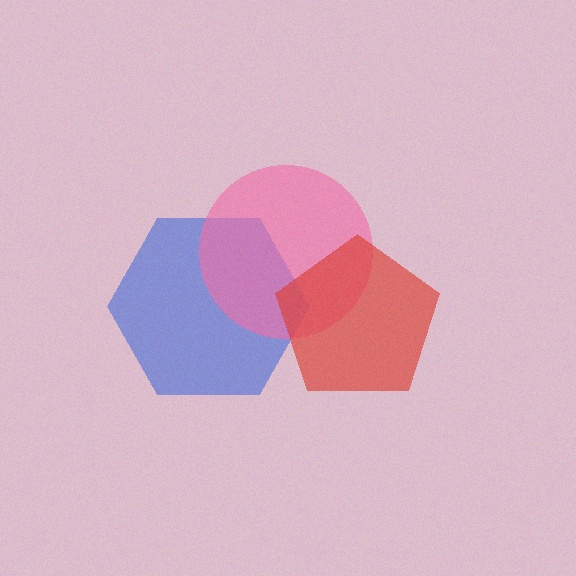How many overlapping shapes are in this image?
There are 3 overlapping shapes in the image.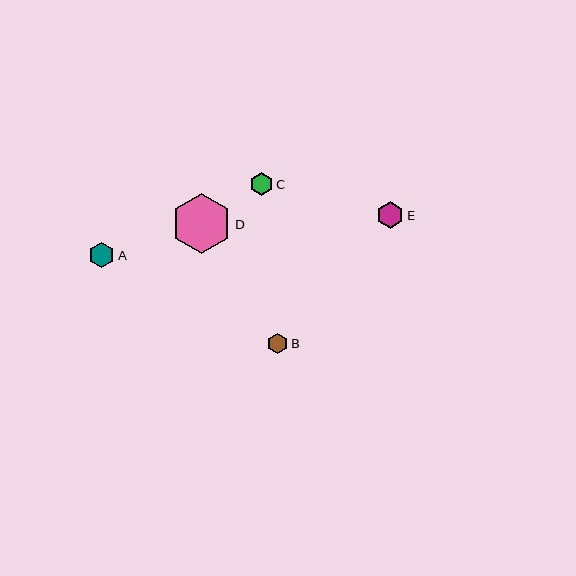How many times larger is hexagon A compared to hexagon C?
Hexagon A is approximately 1.1 times the size of hexagon C.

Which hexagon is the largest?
Hexagon D is the largest with a size of approximately 60 pixels.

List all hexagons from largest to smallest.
From largest to smallest: D, E, A, C, B.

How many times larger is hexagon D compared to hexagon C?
Hexagon D is approximately 2.7 times the size of hexagon C.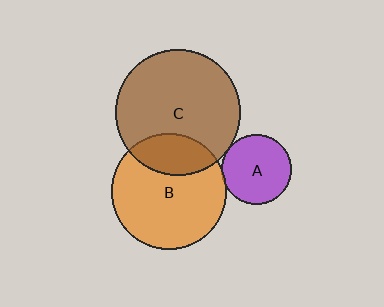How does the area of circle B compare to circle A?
Approximately 2.7 times.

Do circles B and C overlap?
Yes.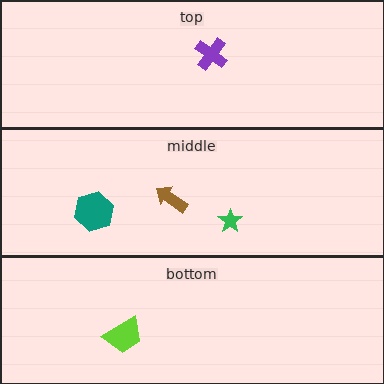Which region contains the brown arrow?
The middle region.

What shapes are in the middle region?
The teal hexagon, the green star, the brown arrow.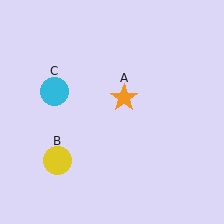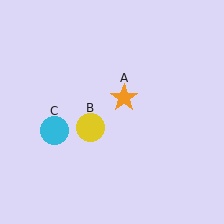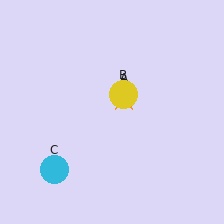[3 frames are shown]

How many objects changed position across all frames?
2 objects changed position: yellow circle (object B), cyan circle (object C).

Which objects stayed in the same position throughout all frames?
Orange star (object A) remained stationary.